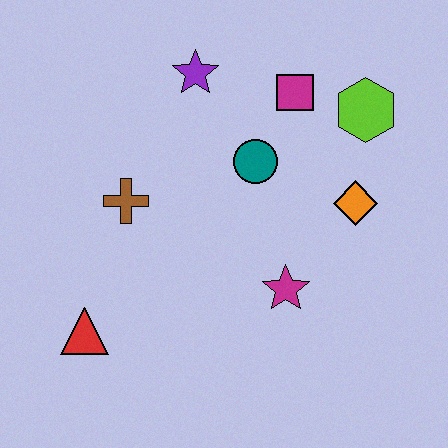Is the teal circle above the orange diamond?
Yes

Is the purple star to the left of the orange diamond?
Yes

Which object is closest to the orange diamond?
The lime hexagon is closest to the orange diamond.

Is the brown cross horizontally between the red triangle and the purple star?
Yes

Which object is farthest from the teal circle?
The red triangle is farthest from the teal circle.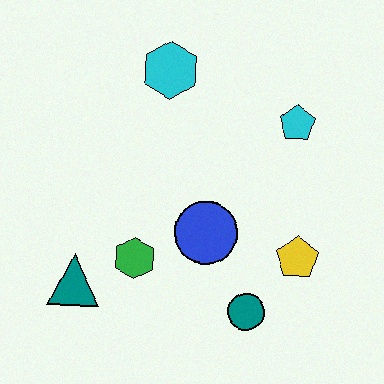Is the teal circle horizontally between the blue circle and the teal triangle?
No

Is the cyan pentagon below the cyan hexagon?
Yes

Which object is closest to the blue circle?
The green hexagon is closest to the blue circle.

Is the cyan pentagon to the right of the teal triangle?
Yes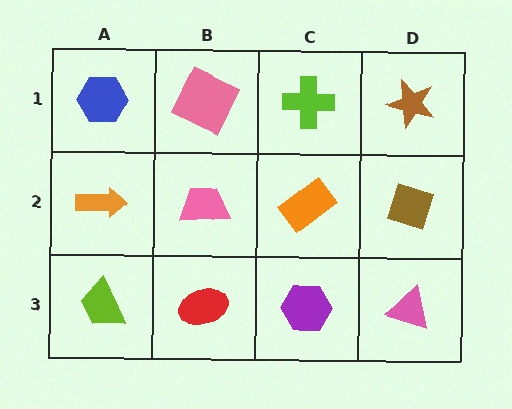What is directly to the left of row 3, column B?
A lime trapezoid.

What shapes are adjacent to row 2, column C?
A lime cross (row 1, column C), a purple hexagon (row 3, column C), a pink trapezoid (row 2, column B), a brown diamond (row 2, column D).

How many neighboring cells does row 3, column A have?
2.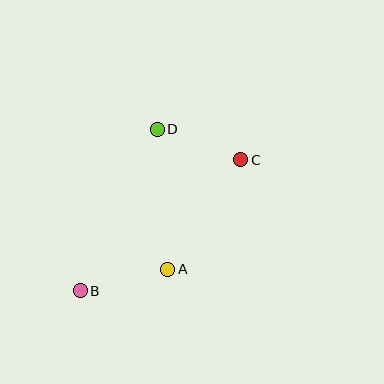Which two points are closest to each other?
Points C and D are closest to each other.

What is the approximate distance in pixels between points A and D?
The distance between A and D is approximately 140 pixels.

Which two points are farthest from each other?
Points B and C are farthest from each other.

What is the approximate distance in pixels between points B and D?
The distance between B and D is approximately 179 pixels.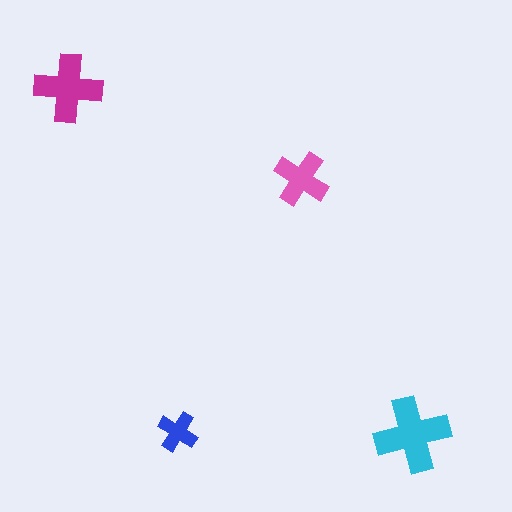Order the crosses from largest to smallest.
the cyan one, the magenta one, the pink one, the blue one.